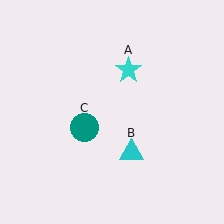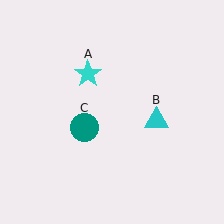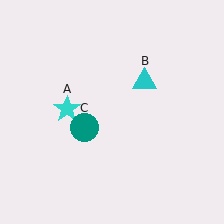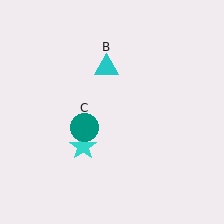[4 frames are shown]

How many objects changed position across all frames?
2 objects changed position: cyan star (object A), cyan triangle (object B).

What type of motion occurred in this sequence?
The cyan star (object A), cyan triangle (object B) rotated counterclockwise around the center of the scene.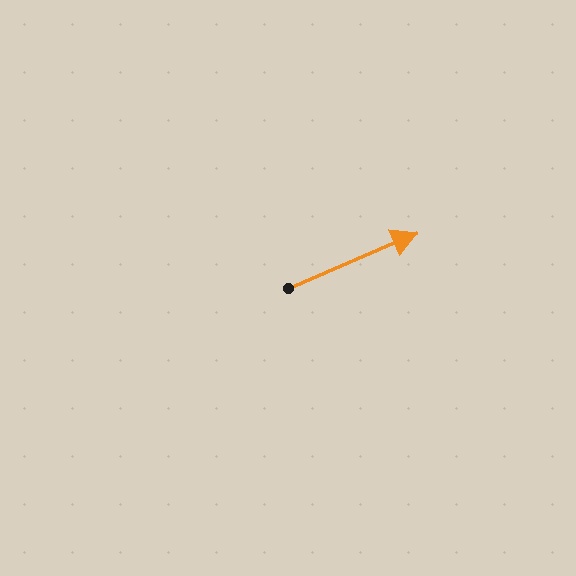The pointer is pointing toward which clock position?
Roughly 2 o'clock.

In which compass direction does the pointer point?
Northeast.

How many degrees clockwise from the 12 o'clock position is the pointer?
Approximately 67 degrees.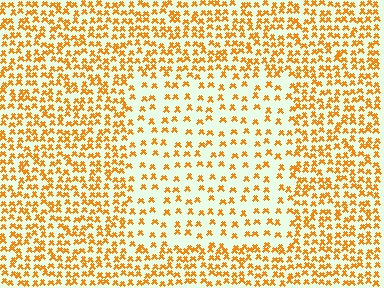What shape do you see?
I see a rectangle.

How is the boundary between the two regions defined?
The boundary is defined by a change in element density (approximately 2.1x ratio). All elements are the same color, size, and shape.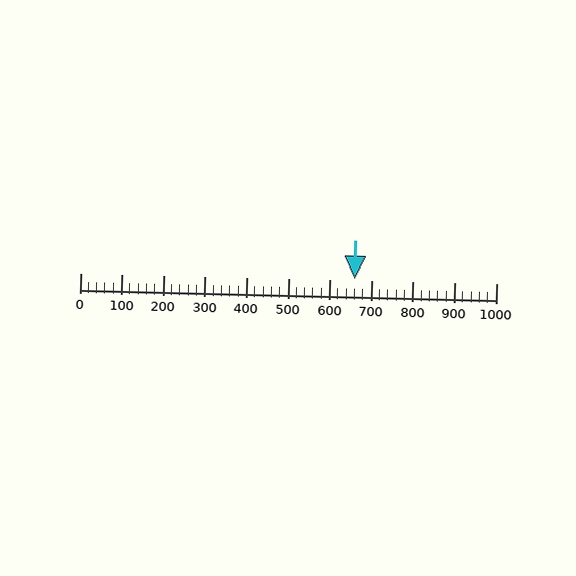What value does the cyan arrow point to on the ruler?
The cyan arrow points to approximately 660.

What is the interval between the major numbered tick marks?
The major tick marks are spaced 100 units apart.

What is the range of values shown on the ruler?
The ruler shows values from 0 to 1000.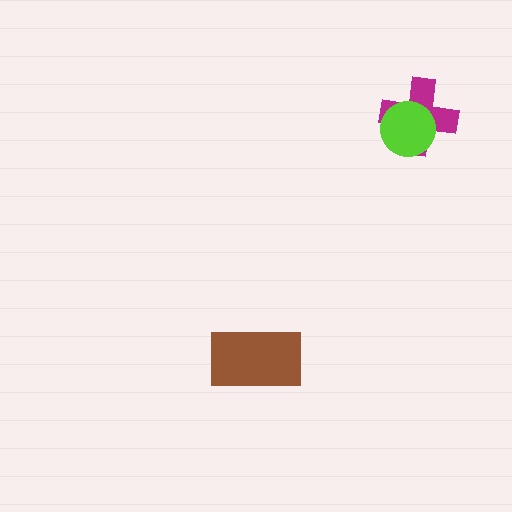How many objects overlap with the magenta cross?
1 object overlaps with the magenta cross.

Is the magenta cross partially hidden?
Yes, it is partially covered by another shape.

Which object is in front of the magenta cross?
The lime circle is in front of the magenta cross.